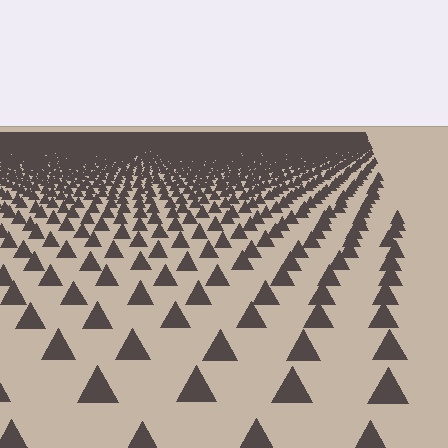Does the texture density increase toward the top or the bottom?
Density increases toward the top.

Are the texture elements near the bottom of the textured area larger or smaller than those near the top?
Larger. Near the bottom, elements are closer to the viewer and appear at a bigger on-screen size.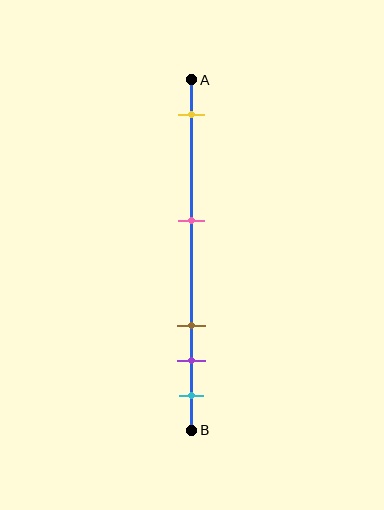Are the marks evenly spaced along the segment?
No, the marks are not evenly spaced.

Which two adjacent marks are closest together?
The purple and cyan marks are the closest adjacent pair.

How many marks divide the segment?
There are 5 marks dividing the segment.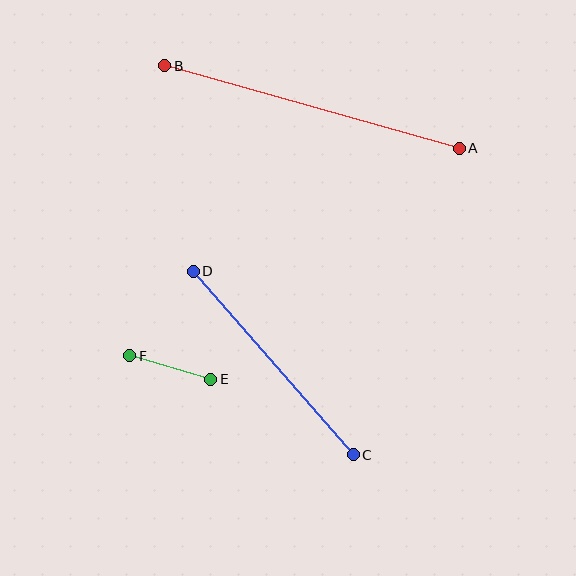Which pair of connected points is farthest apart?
Points A and B are farthest apart.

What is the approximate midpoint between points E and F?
The midpoint is at approximately (170, 367) pixels.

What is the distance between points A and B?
The distance is approximately 306 pixels.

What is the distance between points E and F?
The distance is approximately 84 pixels.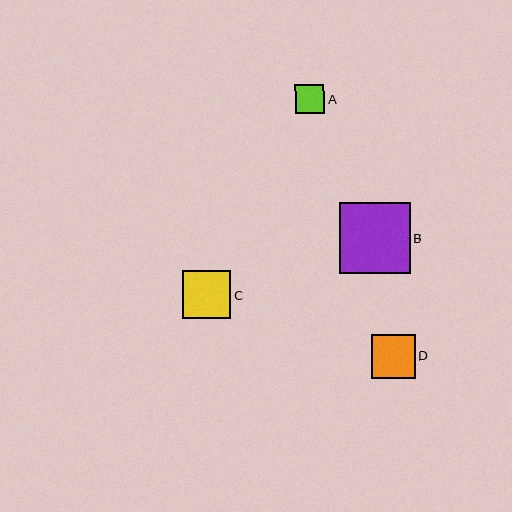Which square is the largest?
Square B is the largest with a size of approximately 71 pixels.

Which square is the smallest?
Square A is the smallest with a size of approximately 29 pixels.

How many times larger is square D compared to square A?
Square D is approximately 1.5 times the size of square A.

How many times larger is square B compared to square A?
Square B is approximately 2.4 times the size of square A.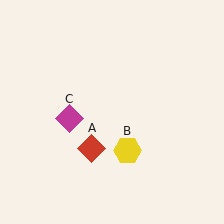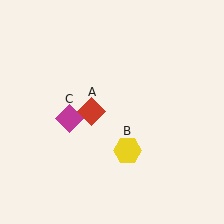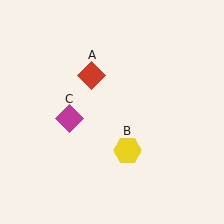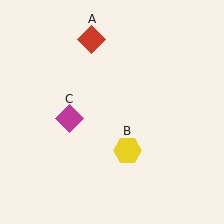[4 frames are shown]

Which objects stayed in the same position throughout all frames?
Yellow hexagon (object B) and magenta diamond (object C) remained stationary.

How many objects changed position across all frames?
1 object changed position: red diamond (object A).